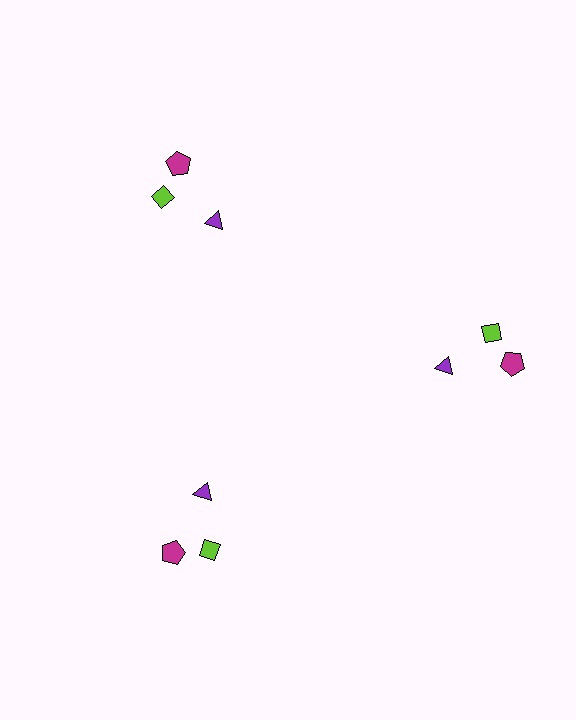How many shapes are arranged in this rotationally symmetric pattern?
There are 9 shapes, arranged in 3 groups of 3.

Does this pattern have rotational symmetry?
Yes, this pattern has 3-fold rotational symmetry. It looks the same after rotating 120 degrees around the center.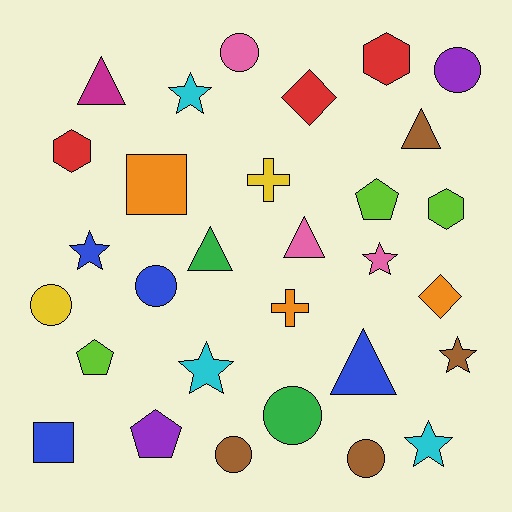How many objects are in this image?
There are 30 objects.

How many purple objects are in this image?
There are 2 purple objects.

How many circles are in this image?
There are 7 circles.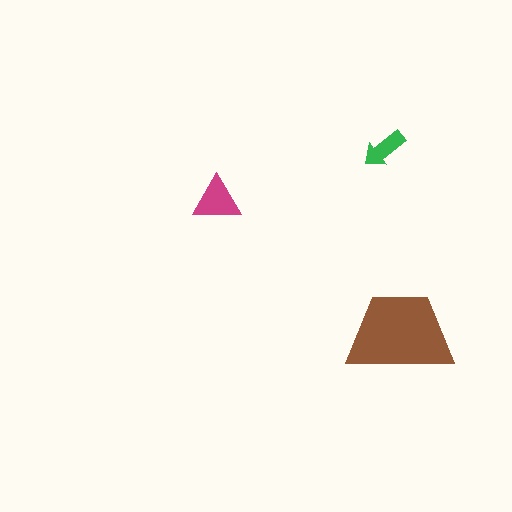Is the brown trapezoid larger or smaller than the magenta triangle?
Larger.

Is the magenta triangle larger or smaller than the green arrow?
Larger.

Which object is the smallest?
The green arrow.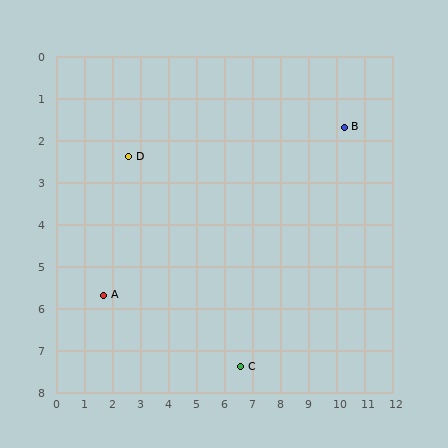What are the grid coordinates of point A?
Point A is at approximately (1.7, 5.7).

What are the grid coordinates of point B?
Point B is at approximately (10.3, 1.7).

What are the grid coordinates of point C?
Point C is at approximately (6.6, 7.4).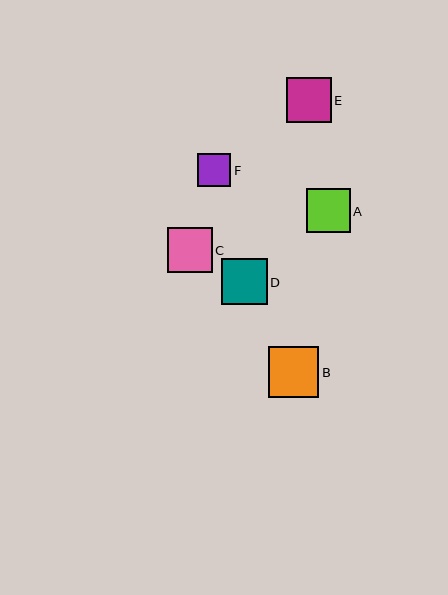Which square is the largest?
Square B is the largest with a size of approximately 51 pixels.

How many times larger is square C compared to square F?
Square C is approximately 1.4 times the size of square F.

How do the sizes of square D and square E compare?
Square D and square E are approximately the same size.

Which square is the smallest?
Square F is the smallest with a size of approximately 33 pixels.